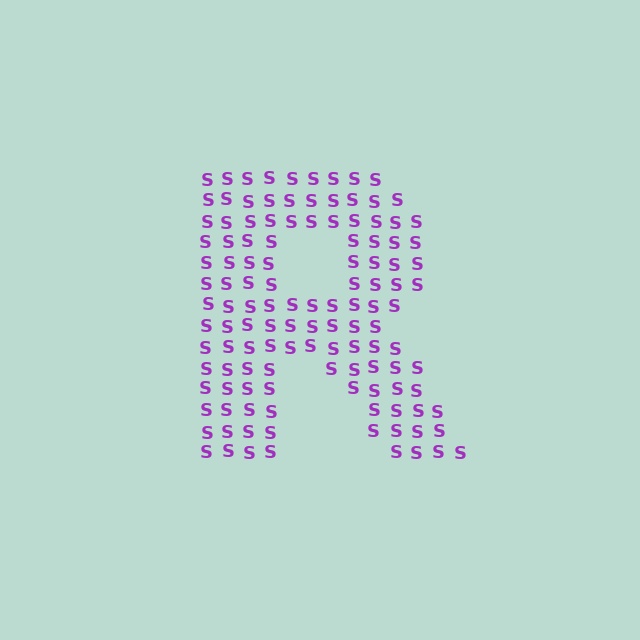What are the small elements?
The small elements are letter S's.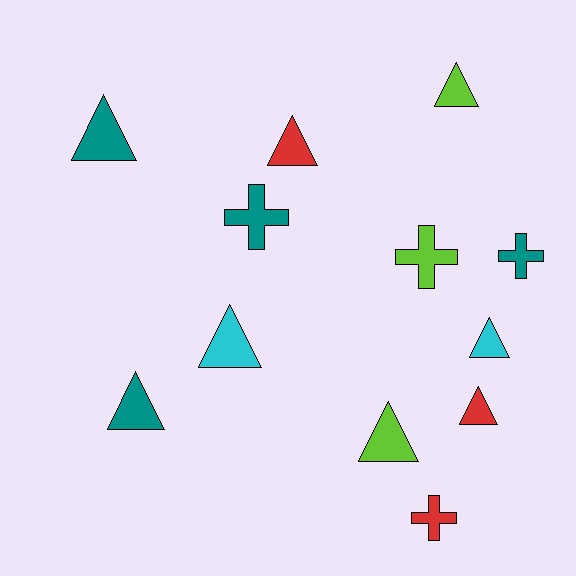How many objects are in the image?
There are 12 objects.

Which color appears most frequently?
Teal, with 4 objects.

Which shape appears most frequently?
Triangle, with 8 objects.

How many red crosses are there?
There is 1 red cross.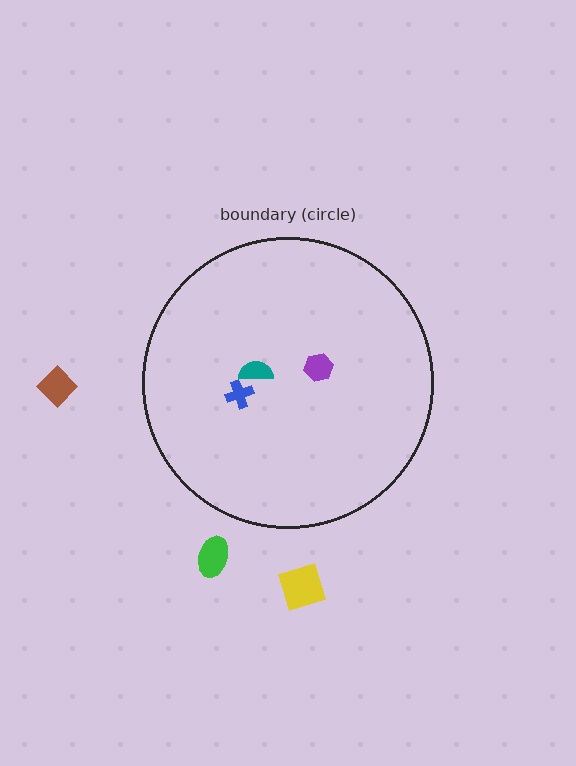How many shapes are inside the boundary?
3 inside, 3 outside.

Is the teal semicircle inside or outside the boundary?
Inside.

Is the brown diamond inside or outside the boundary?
Outside.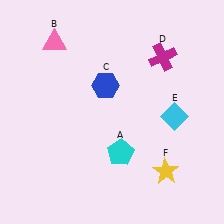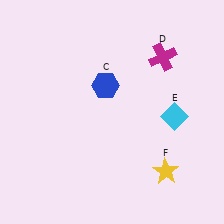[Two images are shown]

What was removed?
The pink triangle (B), the cyan pentagon (A) were removed in Image 2.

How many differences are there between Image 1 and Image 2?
There are 2 differences between the two images.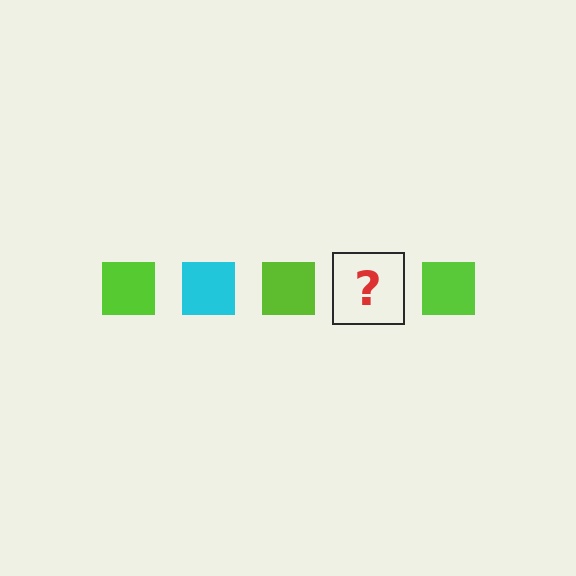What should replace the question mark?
The question mark should be replaced with a cyan square.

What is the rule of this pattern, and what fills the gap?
The rule is that the pattern cycles through lime, cyan squares. The gap should be filled with a cyan square.